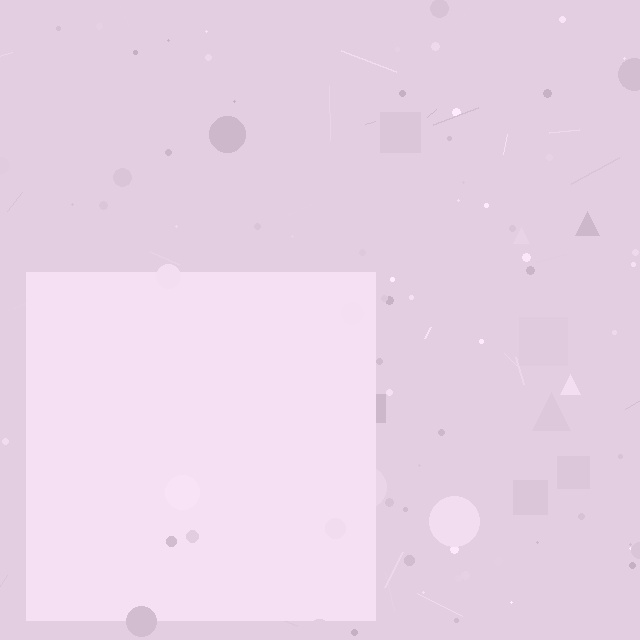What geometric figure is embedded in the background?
A square is embedded in the background.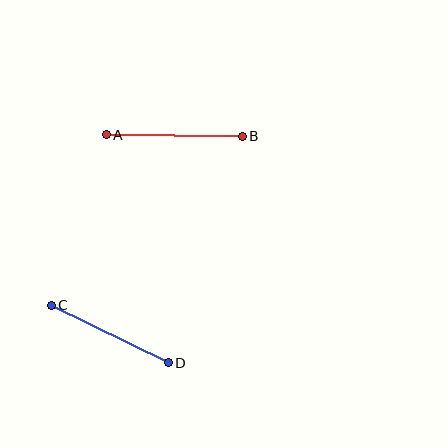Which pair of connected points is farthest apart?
Points A and B are farthest apart.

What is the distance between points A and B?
The distance is approximately 136 pixels.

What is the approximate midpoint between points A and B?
The midpoint is at approximately (174, 135) pixels.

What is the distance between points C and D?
The distance is approximately 130 pixels.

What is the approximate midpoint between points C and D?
The midpoint is at approximately (110, 334) pixels.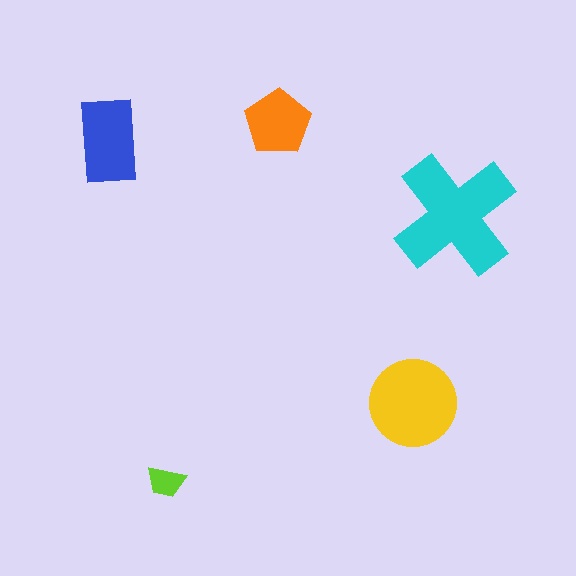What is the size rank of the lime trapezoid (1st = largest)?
5th.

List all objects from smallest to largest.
The lime trapezoid, the orange pentagon, the blue rectangle, the yellow circle, the cyan cross.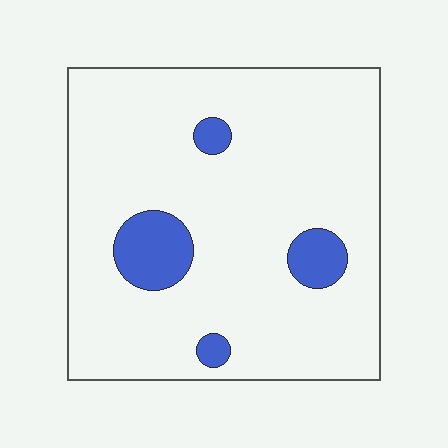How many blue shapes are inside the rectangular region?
4.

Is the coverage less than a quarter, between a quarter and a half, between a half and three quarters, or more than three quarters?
Less than a quarter.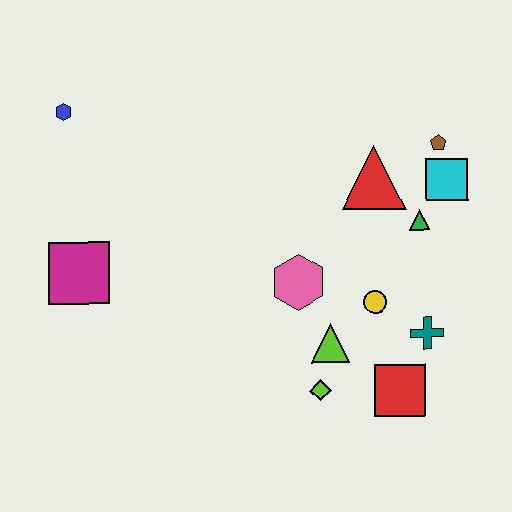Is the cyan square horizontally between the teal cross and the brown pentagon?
No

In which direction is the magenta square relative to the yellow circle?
The magenta square is to the left of the yellow circle.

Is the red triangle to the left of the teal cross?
Yes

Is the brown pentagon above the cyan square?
Yes